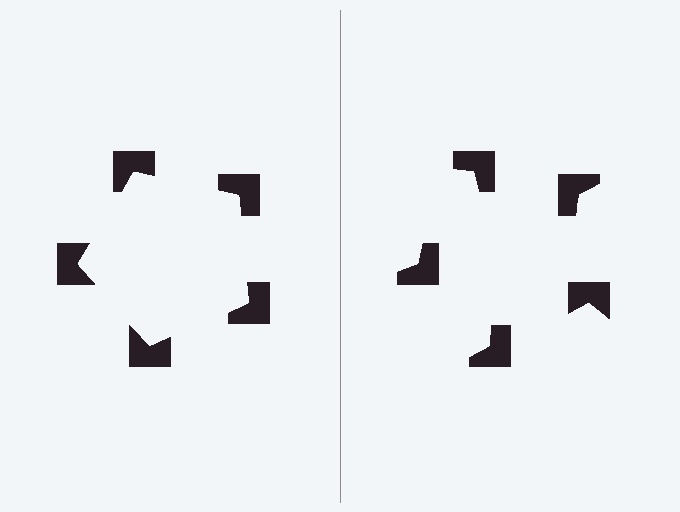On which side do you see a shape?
An illusory pentagon appears on the left side. On the right side the wedge cuts are rotated, so no coherent shape forms.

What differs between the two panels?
The notched squares are positioned identically on both sides; only the wedge orientations differ. On the left they align to a pentagon; on the right they are misaligned.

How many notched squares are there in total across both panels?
10 — 5 on each side.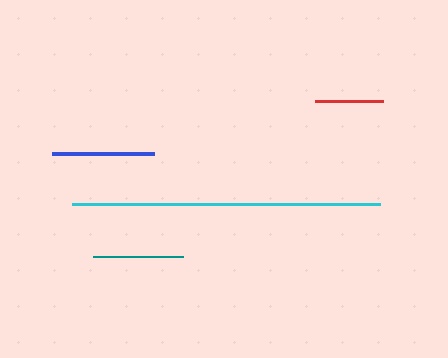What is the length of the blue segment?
The blue segment is approximately 102 pixels long.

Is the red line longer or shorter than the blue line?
The blue line is longer than the red line.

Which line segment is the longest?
The cyan line is the longest at approximately 308 pixels.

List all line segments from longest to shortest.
From longest to shortest: cyan, blue, teal, red.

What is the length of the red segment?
The red segment is approximately 68 pixels long.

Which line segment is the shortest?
The red line is the shortest at approximately 68 pixels.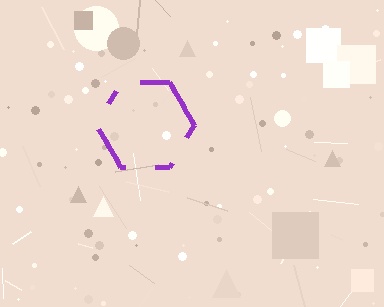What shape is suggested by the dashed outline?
The dashed outline suggests a hexagon.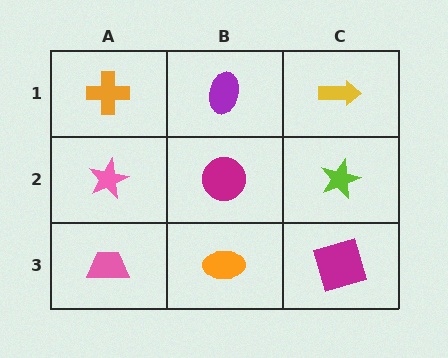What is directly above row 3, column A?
A pink star.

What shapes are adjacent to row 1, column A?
A pink star (row 2, column A), a purple ellipse (row 1, column B).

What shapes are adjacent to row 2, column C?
A yellow arrow (row 1, column C), a magenta square (row 3, column C), a magenta circle (row 2, column B).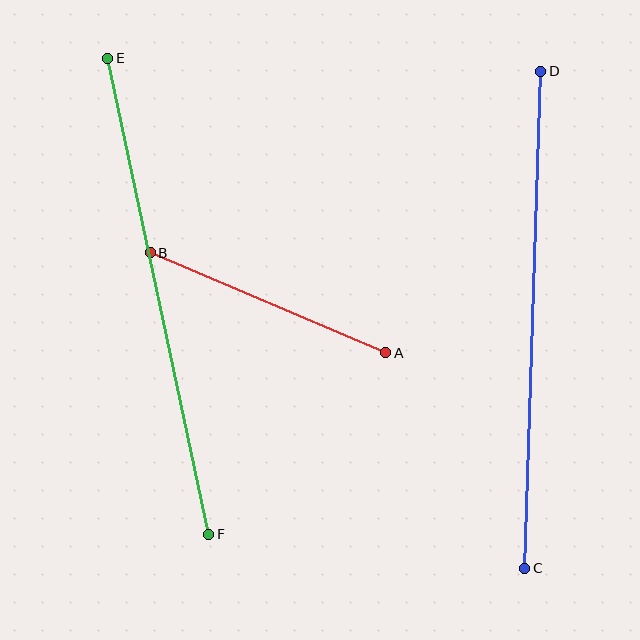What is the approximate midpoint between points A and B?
The midpoint is at approximately (268, 303) pixels.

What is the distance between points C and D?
The distance is approximately 497 pixels.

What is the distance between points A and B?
The distance is approximately 256 pixels.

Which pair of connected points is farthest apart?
Points C and D are farthest apart.